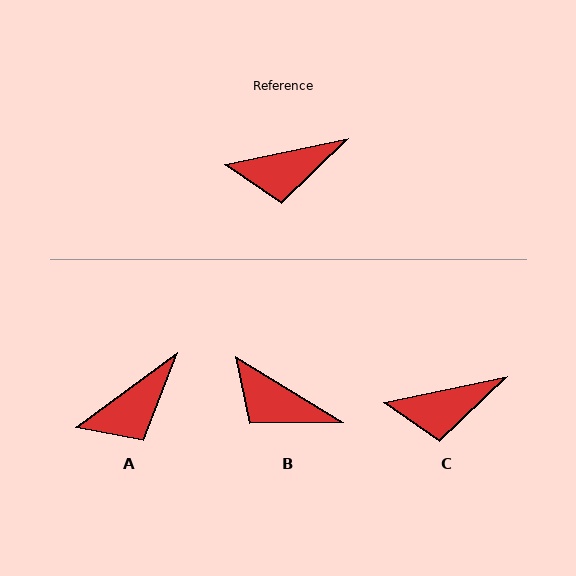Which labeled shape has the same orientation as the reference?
C.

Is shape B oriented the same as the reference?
No, it is off by about 43 degrees.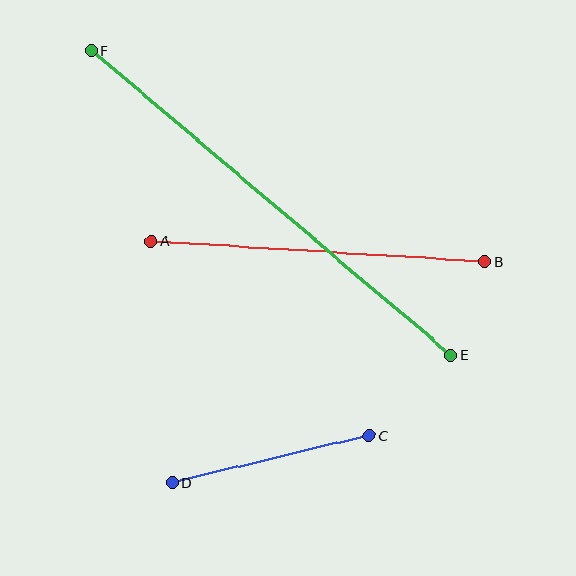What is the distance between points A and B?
The distance is approximately 334 pixels.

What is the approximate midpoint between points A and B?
The midpoint is at approximately (318, 251) pixels.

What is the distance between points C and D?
The distance is approximately 202 pixels.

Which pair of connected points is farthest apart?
Points E and F are farthest apart.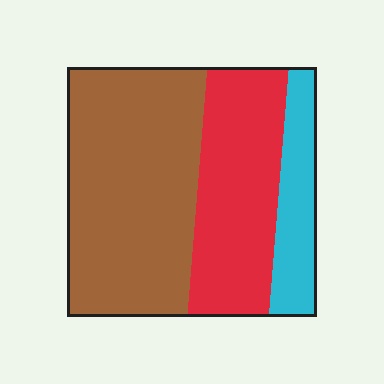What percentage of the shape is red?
Red takes up about one third (1/3) of the shape.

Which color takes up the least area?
Cyan, at roughly 15%.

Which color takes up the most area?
Brown, at roughly 50%.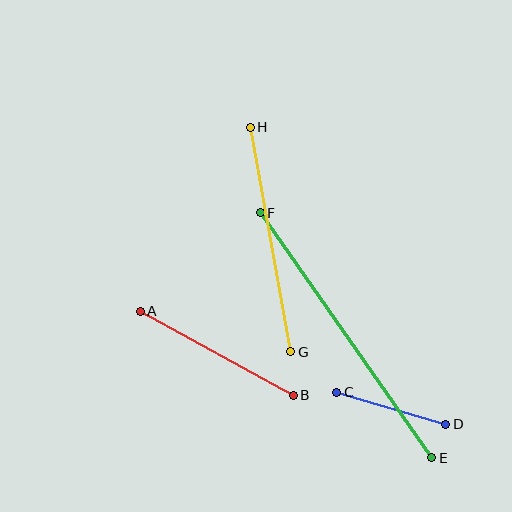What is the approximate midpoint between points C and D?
The midpoint is at approximately (391, 408) pixels.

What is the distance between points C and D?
The distance is approximately 114 pixels.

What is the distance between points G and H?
The distance is approximately 228 pixels.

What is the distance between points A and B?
The distance is approximately 174 pixels.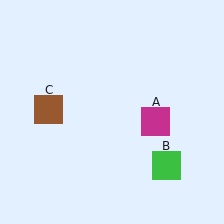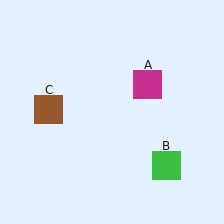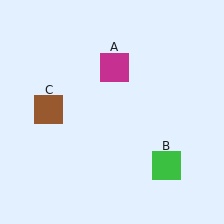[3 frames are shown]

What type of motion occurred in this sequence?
The magenta square (object A) rotated counterclockwise around the center of the scene.